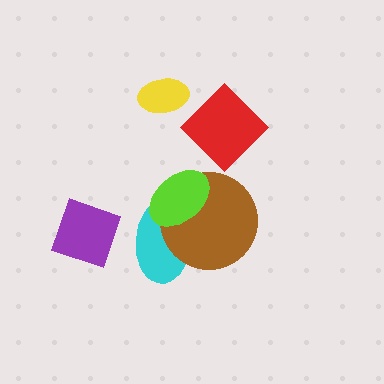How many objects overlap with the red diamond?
0 objects overlap with the red diamond.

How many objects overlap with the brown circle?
2 objects overlap with the brown circle.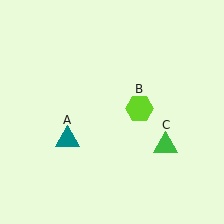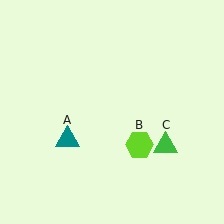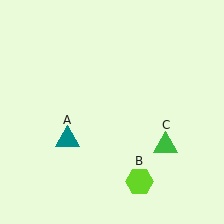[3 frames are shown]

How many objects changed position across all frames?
1 object changed position: lime hexagon (object B).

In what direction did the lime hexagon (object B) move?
The lime hexagon (object B) moved down.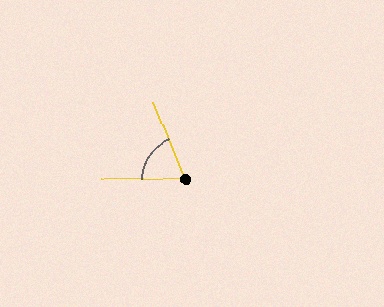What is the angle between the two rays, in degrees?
Approximately 67 degrees.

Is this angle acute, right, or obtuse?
It is acute.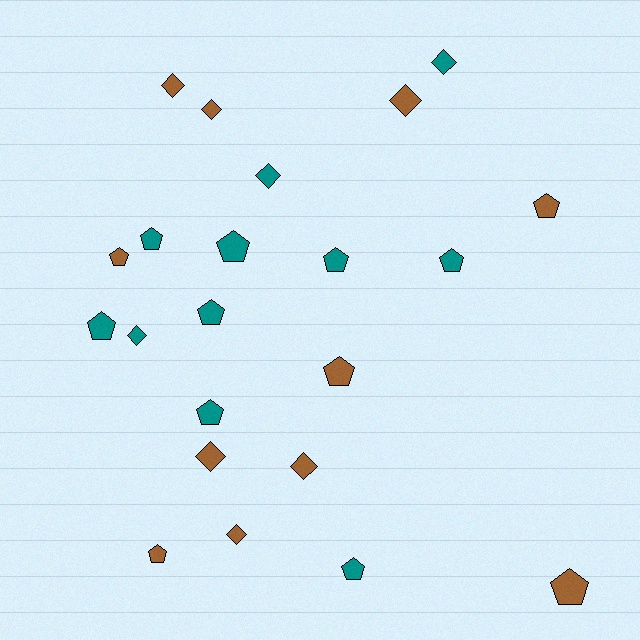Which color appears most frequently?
Brown, with 11 objects.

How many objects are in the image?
There are 22 objects.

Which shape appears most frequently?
Pentagon, with 13 objects.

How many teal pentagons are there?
There are 8 teal pentagons.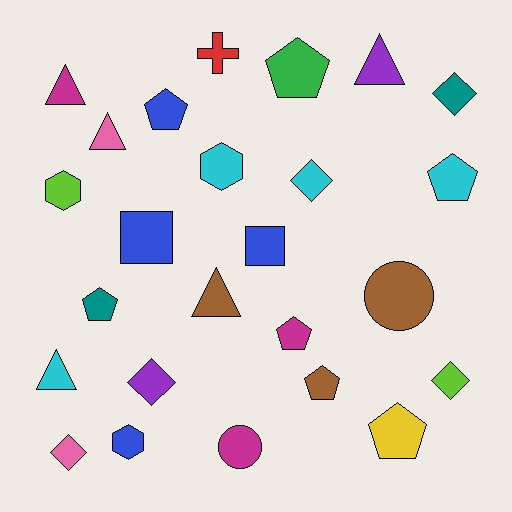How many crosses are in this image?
There is 1 cross.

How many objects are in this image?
There are 25 objects.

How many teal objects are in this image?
There are 2 teal objects.